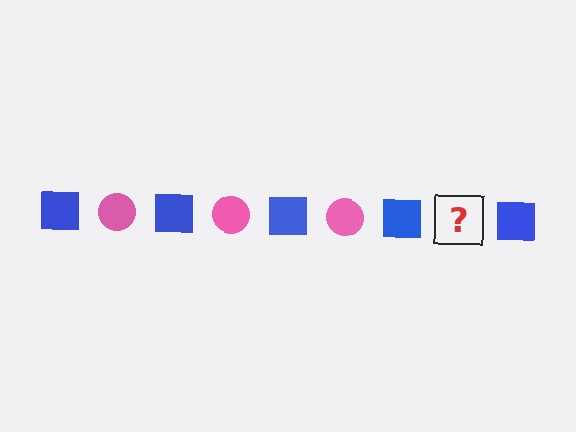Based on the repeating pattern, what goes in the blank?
The blank should be a pink circle.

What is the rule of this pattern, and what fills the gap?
The rule is that the pattern alternates between blue square and pink circle. The gap should be filled with a pink circle.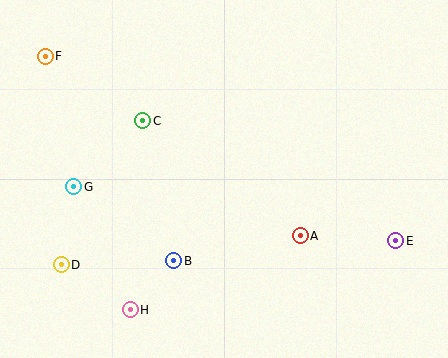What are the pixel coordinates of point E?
Point E is at (396, 241).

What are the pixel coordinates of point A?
Point A is at (300, 236).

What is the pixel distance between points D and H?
The distance between D and H is 82 pixels.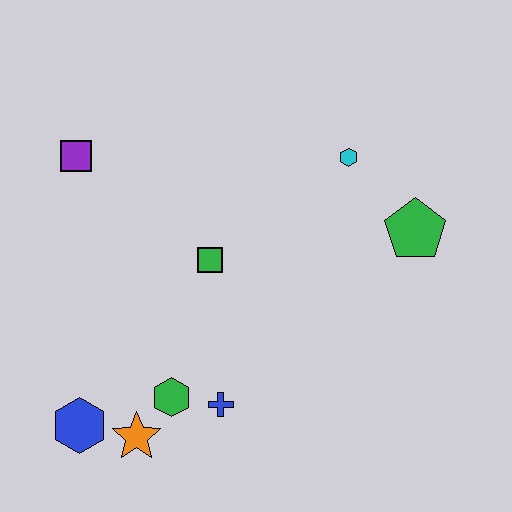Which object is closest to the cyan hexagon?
The green pentagon is closest to the cyan hexagon.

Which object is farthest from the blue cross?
The purple square is farthest from the blue cross.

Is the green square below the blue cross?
No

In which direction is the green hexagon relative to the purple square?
The green hexagon is below the purple square.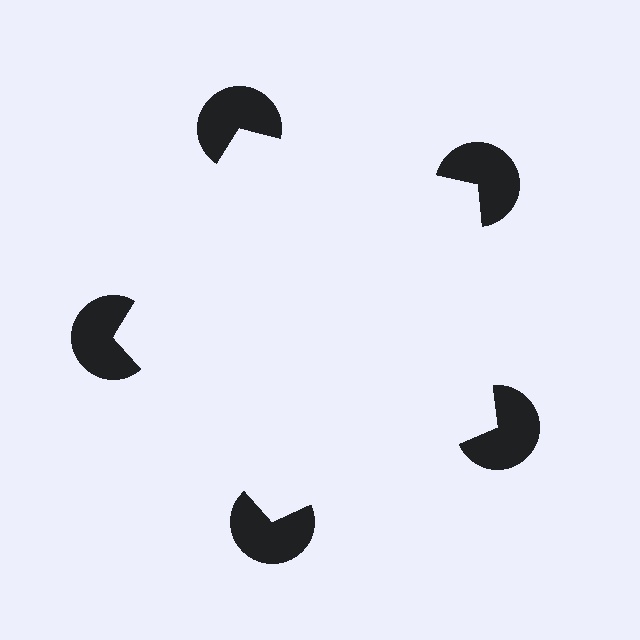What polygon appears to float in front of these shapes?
An illusory pentagon — its edges are inferred from the aligned wedge cuts in the pac-man discs, not physically drawn.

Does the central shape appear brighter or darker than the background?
It typically appears slightly brighter than the background, even though no actual brightness change is drawn.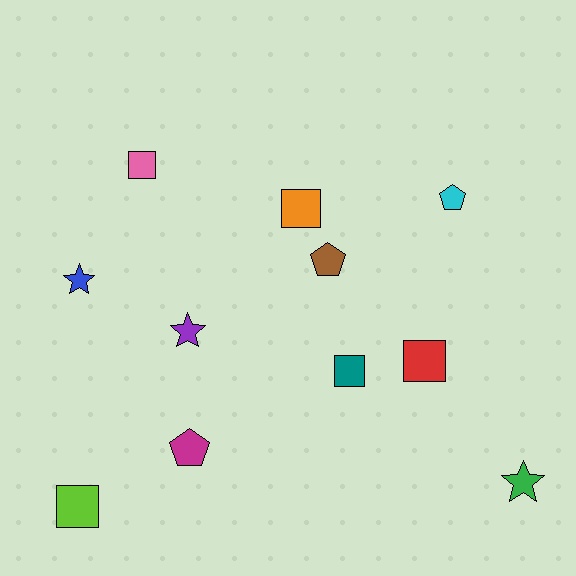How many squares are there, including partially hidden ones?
There are 5 squares.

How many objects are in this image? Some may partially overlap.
There are 11 objects.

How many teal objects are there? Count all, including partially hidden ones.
There is 1 teal object.